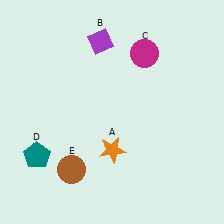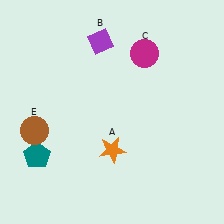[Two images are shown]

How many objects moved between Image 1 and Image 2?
1 object moved between the two images.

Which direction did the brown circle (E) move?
The brown circle (E) moved up.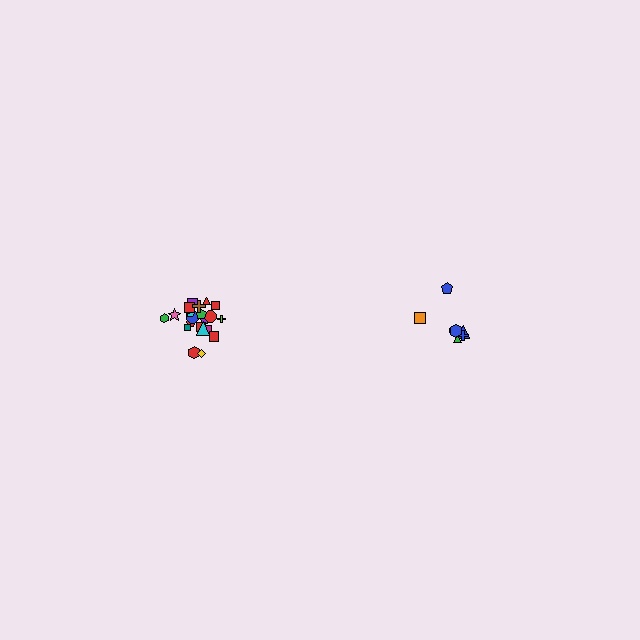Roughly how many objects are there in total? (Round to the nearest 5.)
Roughly 30 objects in total.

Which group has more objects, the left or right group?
The left group.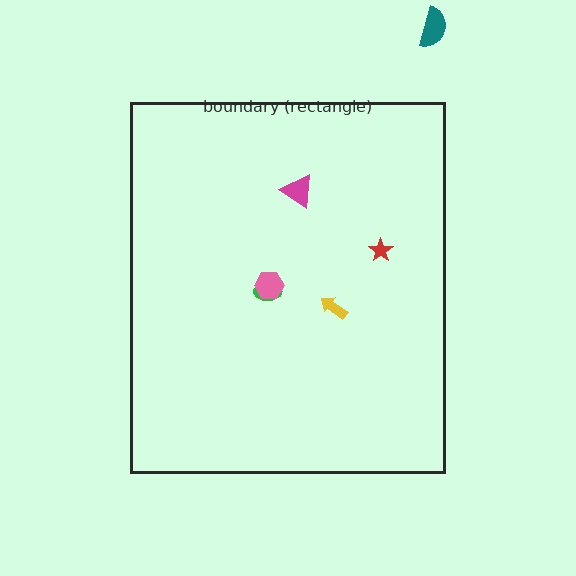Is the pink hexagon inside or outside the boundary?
Inside.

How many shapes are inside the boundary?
5 inside, 1 outside.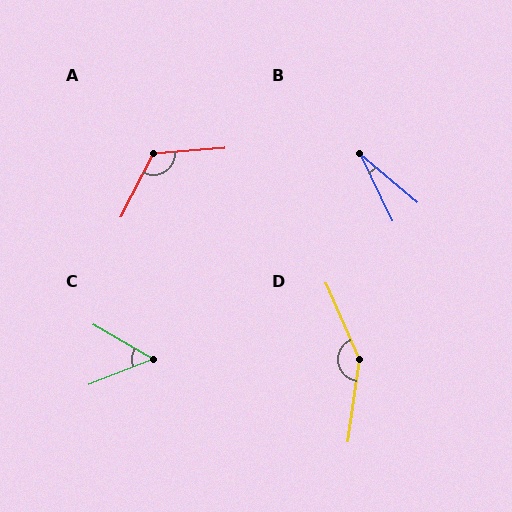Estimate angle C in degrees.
Approximately 51 degrees.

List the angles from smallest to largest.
B (24°), C (51°), A (121°), D (148°).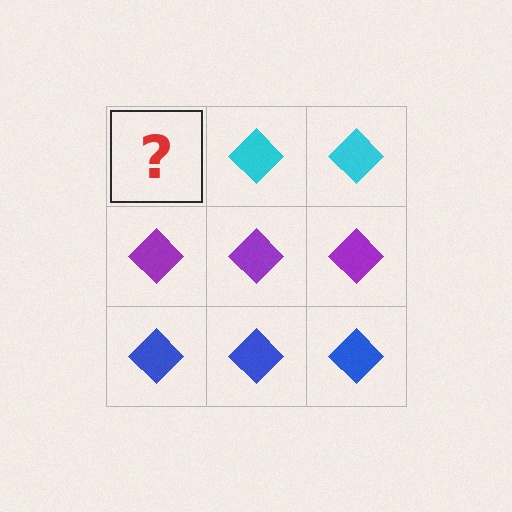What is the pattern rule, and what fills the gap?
The rule is that each row has a consistent color. The gap should be filled with a cyan diamond.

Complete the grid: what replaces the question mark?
The question mark should be replaced with a cyan diamond.